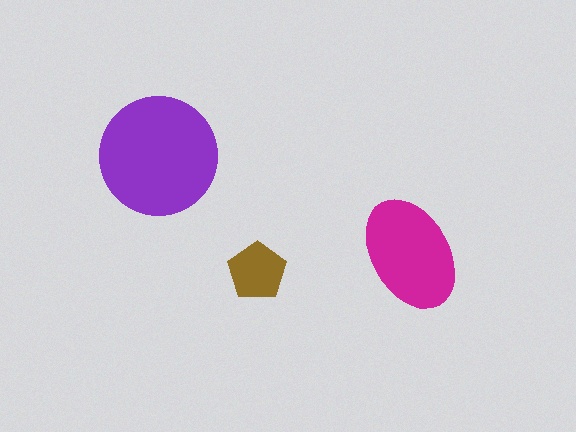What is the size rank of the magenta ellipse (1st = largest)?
2nd.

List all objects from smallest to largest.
The brown pentagon, the magenta ellipse, the purple circle.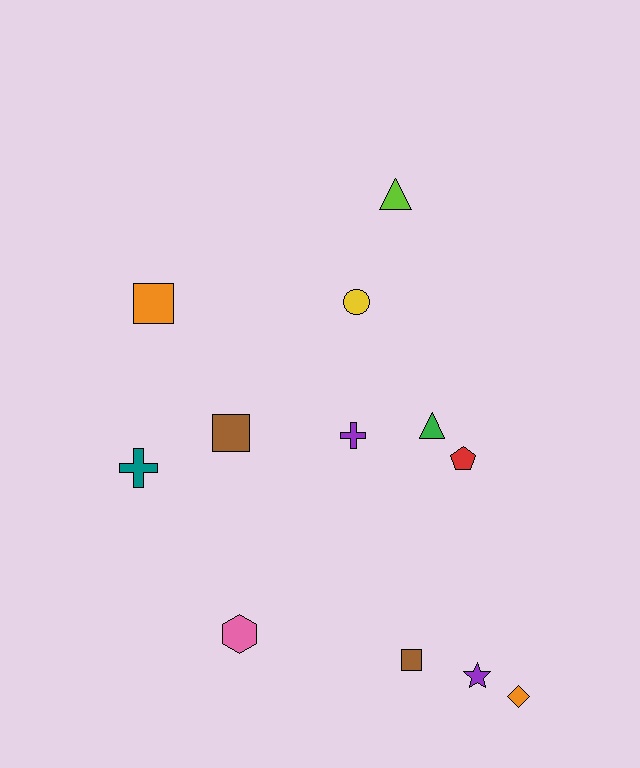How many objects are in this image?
There are 12 objects.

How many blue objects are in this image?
There are no blue objects.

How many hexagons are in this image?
There is 1 hexagon.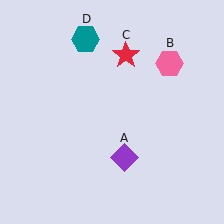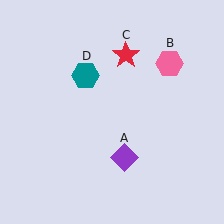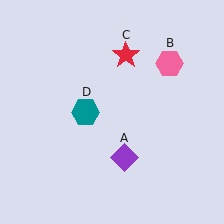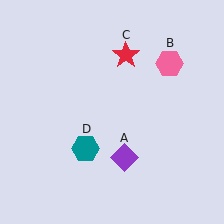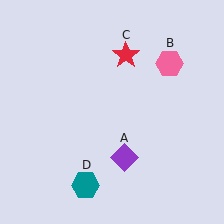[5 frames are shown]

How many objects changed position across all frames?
1 object changed position: teal hexagon (object D).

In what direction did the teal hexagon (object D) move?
The teal hexagon (object D) moved down.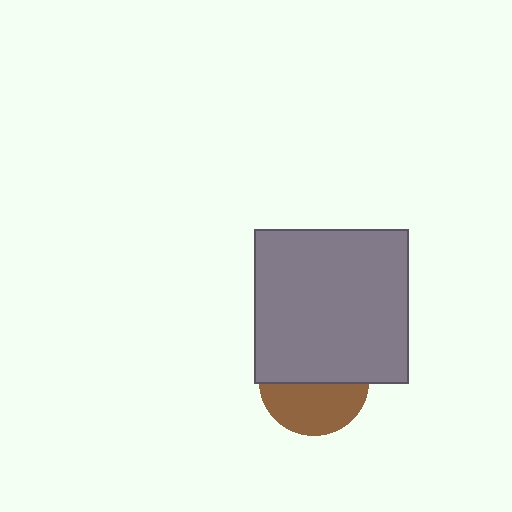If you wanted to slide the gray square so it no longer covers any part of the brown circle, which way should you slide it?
Slide it up — that is the most direct way to separate the two shapes.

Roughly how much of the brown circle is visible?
About half of it is visible (roughly 48%).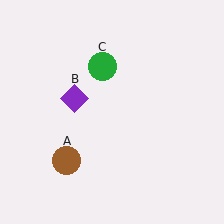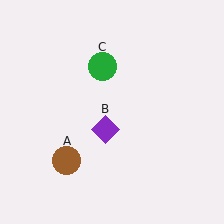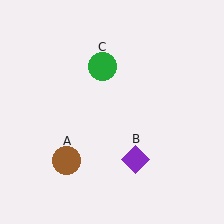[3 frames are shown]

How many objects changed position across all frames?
1 object changed position: purple diamond (object B).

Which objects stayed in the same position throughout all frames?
Brown circle (object A) and green circle (object C) remained stationary.